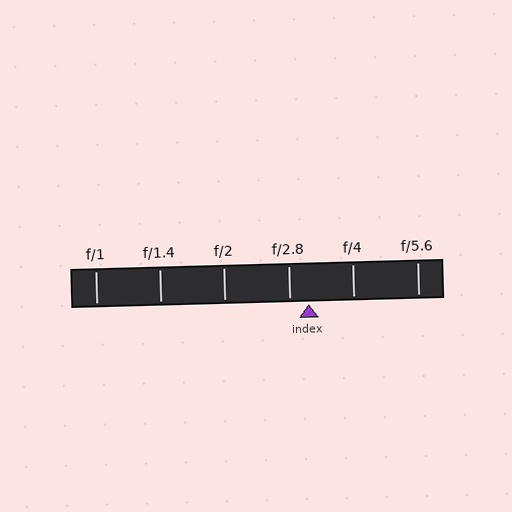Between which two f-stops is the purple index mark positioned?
The index mark is between f/2.8 and f/4.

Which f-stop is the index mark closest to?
The index mark is closest to f/2.8.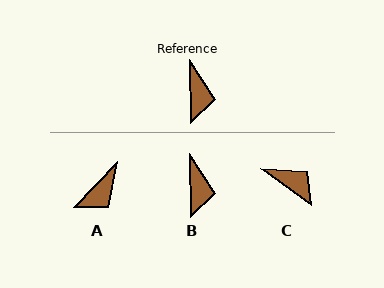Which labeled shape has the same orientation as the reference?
B.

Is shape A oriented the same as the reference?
No, it is off by about 45 degrees.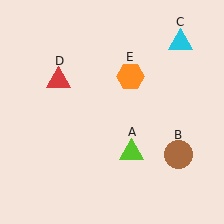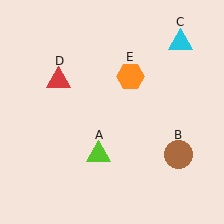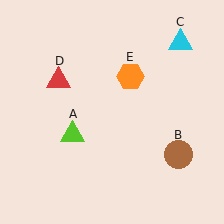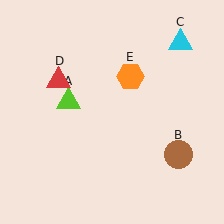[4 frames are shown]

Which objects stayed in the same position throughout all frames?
Brown circle (object B) and cyan triangle (object C) and red triangle (object D) and orange hexagon (object E) remained stationary.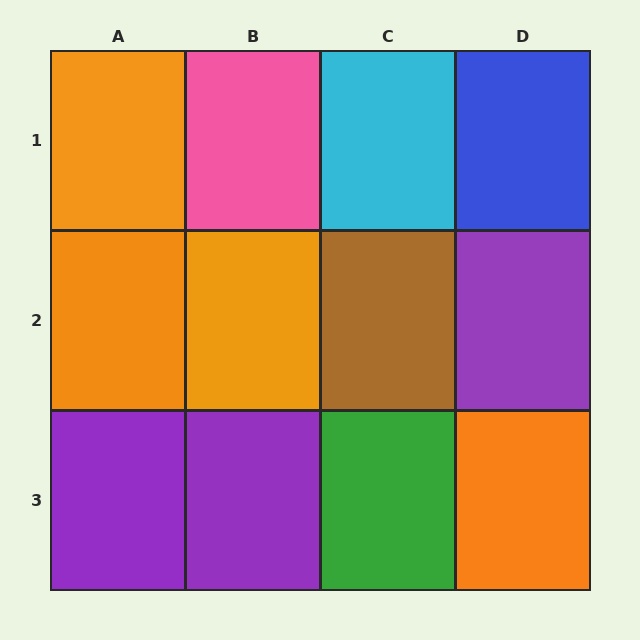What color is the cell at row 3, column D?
Orange.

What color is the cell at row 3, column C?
Green.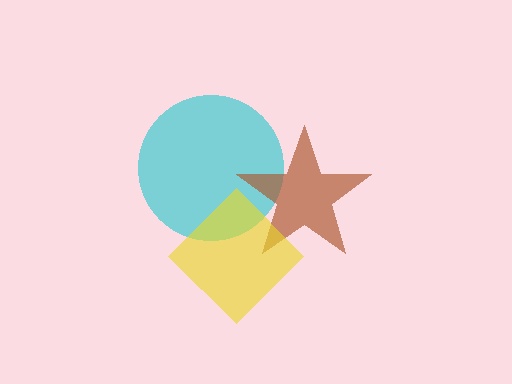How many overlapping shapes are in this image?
There are 3 overlapping shapes in the image.